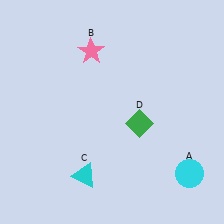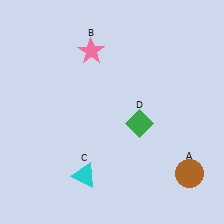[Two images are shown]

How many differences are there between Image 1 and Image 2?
There is 1 difference between the two images.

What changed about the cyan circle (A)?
In Image 1, A is cyan. In Image 2, it changed to brown.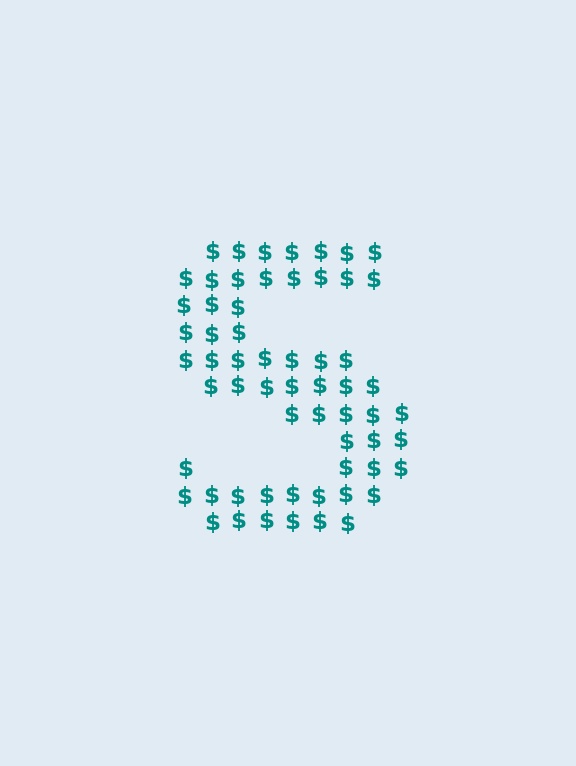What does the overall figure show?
The overall figure shows the letter S.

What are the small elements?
The small elements are dollar signs.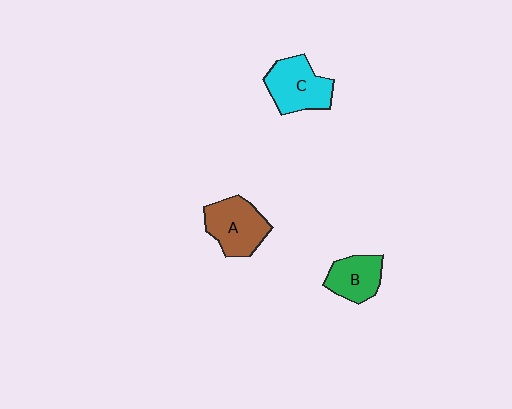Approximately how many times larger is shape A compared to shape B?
Approximately 1.3 times.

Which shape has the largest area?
Shape C (cyan).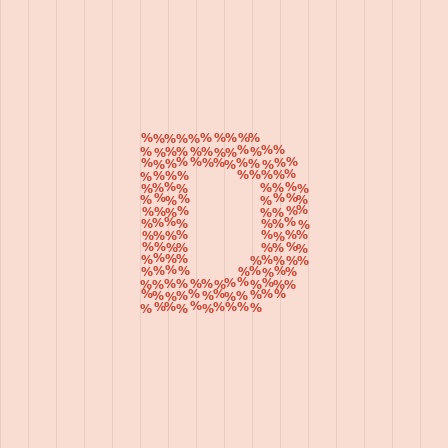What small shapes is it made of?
It is made of small percent signs.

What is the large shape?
The large shape is the letter D.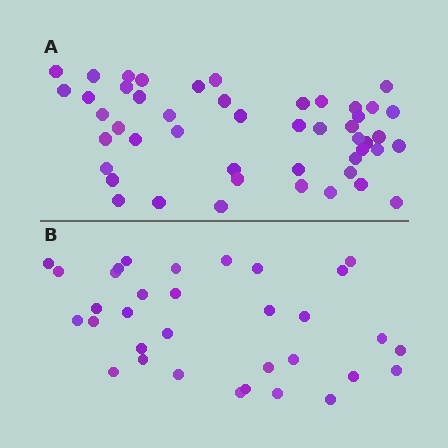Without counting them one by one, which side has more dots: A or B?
Region A (the top region) has more dots.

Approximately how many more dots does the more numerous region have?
Region A has approximately 15 more dots than region B.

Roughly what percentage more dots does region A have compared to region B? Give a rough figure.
About 45% more.